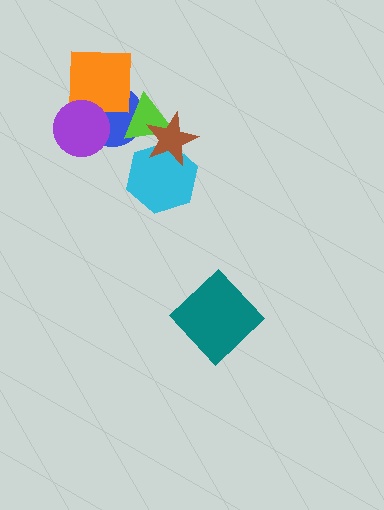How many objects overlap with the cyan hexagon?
2 objects overlap with the cyan hexagon.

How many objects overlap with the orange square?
3 objects overlap with the orange square.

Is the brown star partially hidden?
No, no other shape covers it.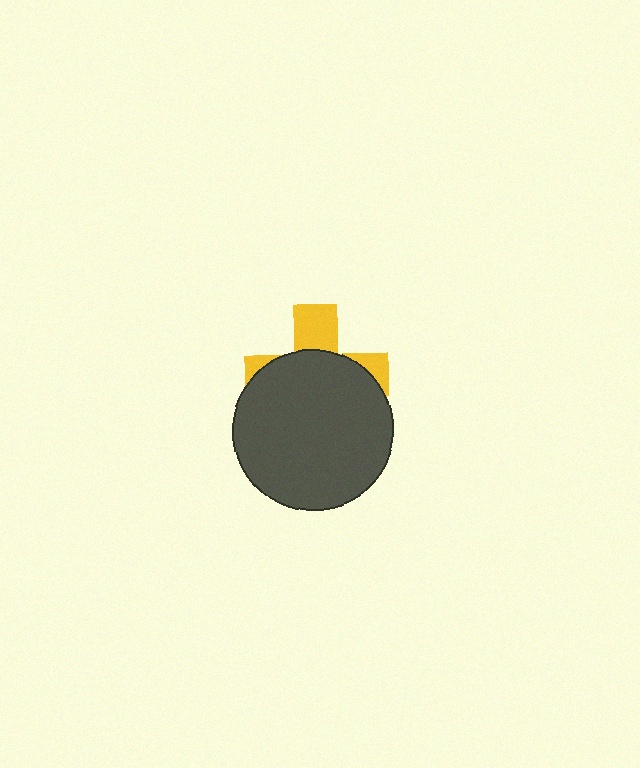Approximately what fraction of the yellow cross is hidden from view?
Roughly 68% of the yellow cross is hidden behind the dark gray circle.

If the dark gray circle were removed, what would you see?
You would see the complete yellow cross.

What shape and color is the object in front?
The object in front is a dark gray circle.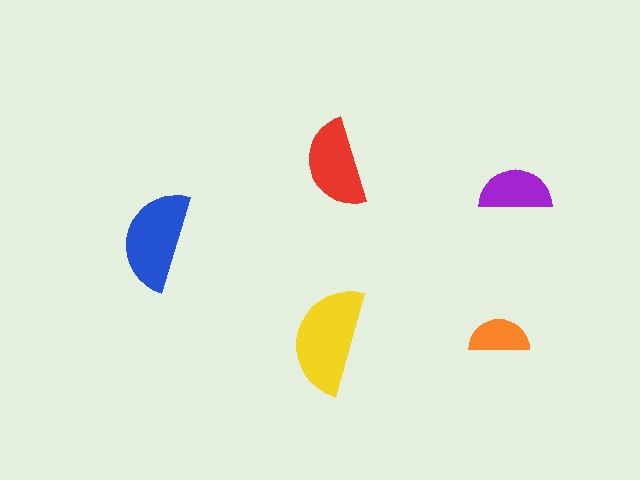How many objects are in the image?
There are 5 objects in the image.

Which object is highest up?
The red semicircle is topmost.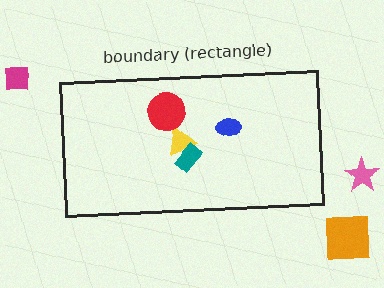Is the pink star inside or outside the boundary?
Outside.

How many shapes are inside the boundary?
4 inside, 3 outside.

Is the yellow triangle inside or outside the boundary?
Inside.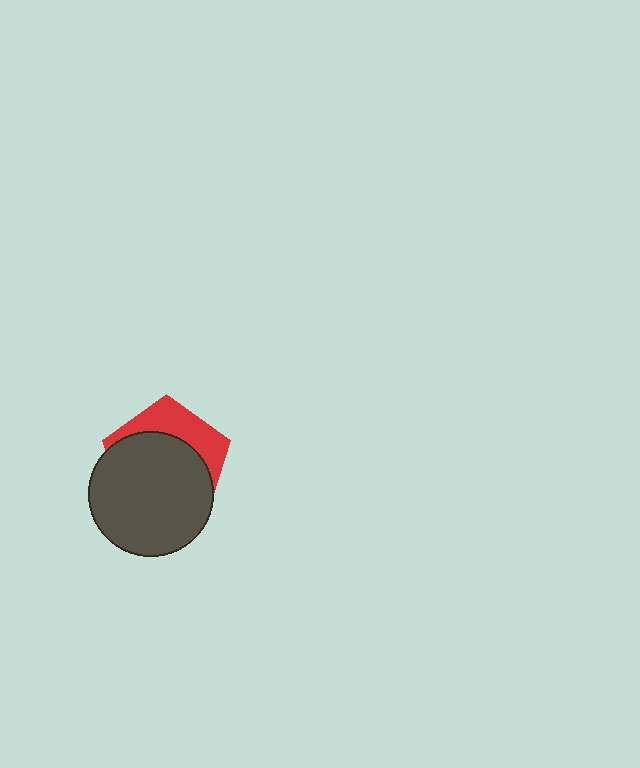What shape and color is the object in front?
The object in front is a dark gray circle.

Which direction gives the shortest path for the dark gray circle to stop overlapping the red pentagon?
Moving down gives the shortest separation.